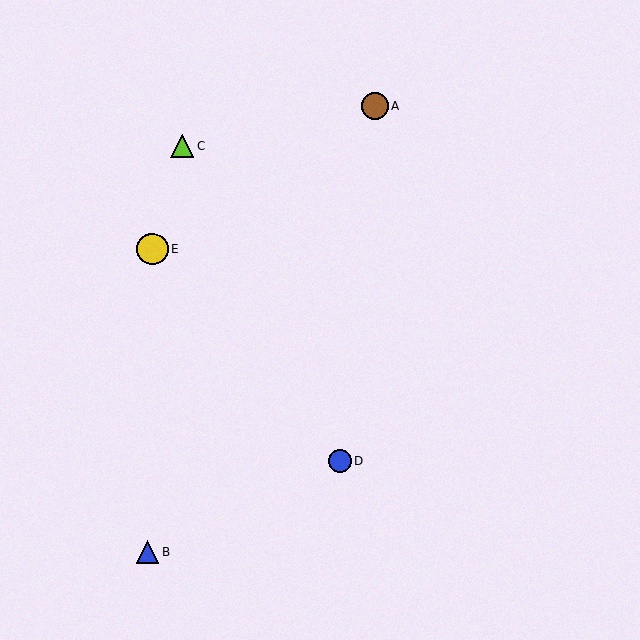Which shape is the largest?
The yellow circle (labeled E) is the largest.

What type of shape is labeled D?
Shape D is a blue circle.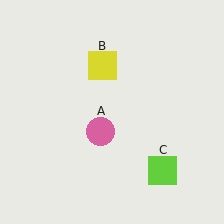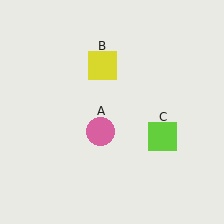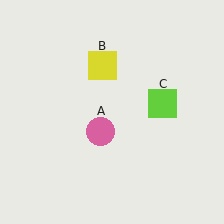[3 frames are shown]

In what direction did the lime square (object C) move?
The lime square (object C) moved up.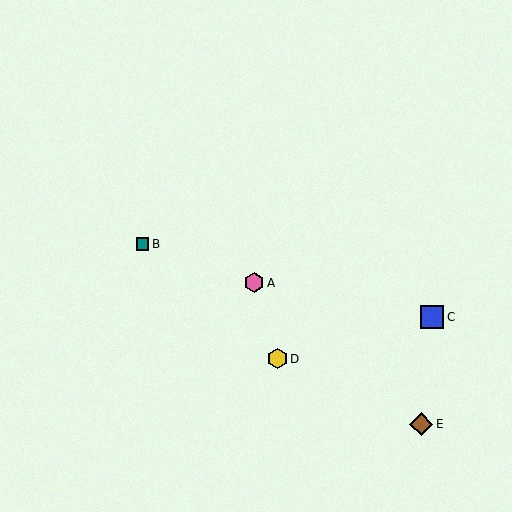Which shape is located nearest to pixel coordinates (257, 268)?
The pink hexagon (labeled A) at (254, 283) is nearest to that location.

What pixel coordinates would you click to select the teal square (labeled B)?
Click at (143, 244) to select the teal square B.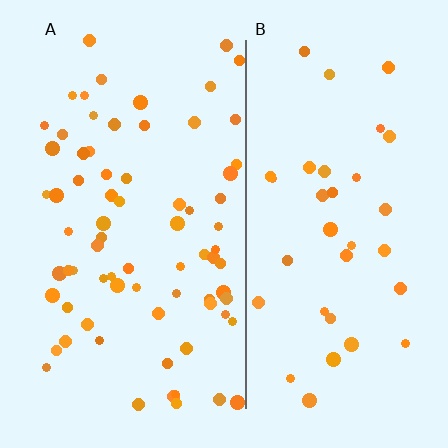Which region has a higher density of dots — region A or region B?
A (the left).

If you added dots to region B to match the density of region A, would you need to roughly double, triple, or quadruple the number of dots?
Approximately double.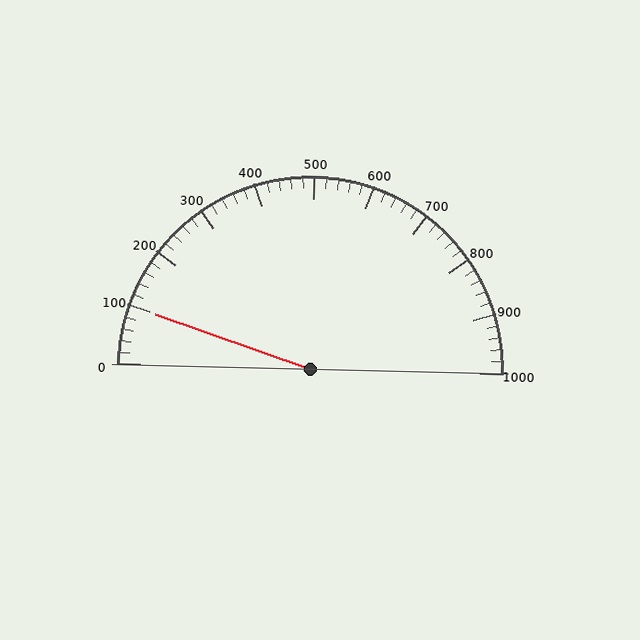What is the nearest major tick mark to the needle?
The nearest major tick mark is 100.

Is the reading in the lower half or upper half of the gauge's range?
The reading is in the lower half of the range (0 to 1000).